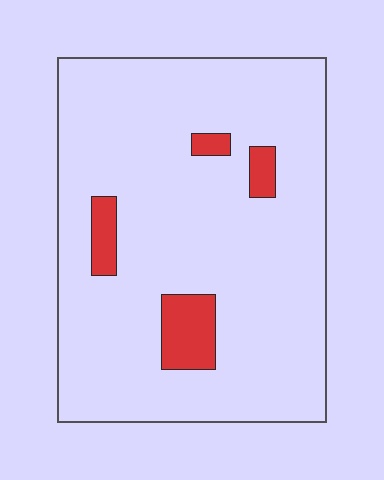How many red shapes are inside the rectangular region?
4.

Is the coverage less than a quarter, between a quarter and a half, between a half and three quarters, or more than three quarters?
Less than a quarter.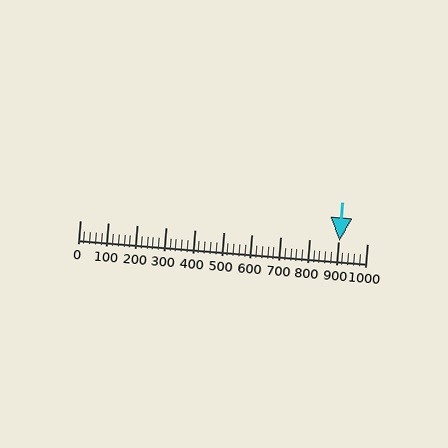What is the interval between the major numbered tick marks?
The major tick marks are spaced 100 units apart.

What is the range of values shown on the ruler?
The ruler shows values from 0 to 1000.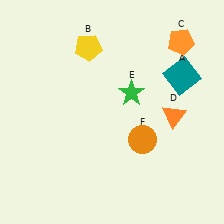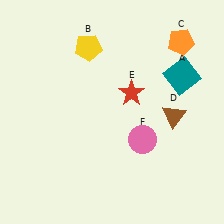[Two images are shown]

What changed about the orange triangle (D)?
In Image 1, D is orange. In Image 2, it changed to brown.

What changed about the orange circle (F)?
In Image 1, F is orange. In Image 2, it changed to pink.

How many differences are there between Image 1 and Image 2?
There are 3 differences between the two images.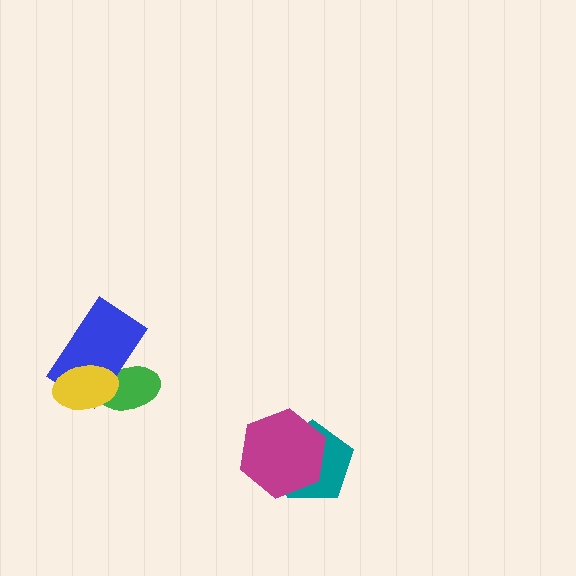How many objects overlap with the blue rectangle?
2 objects overlap with the blue rectangle.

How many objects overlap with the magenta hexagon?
1 object overlaps with the magenta hexagon.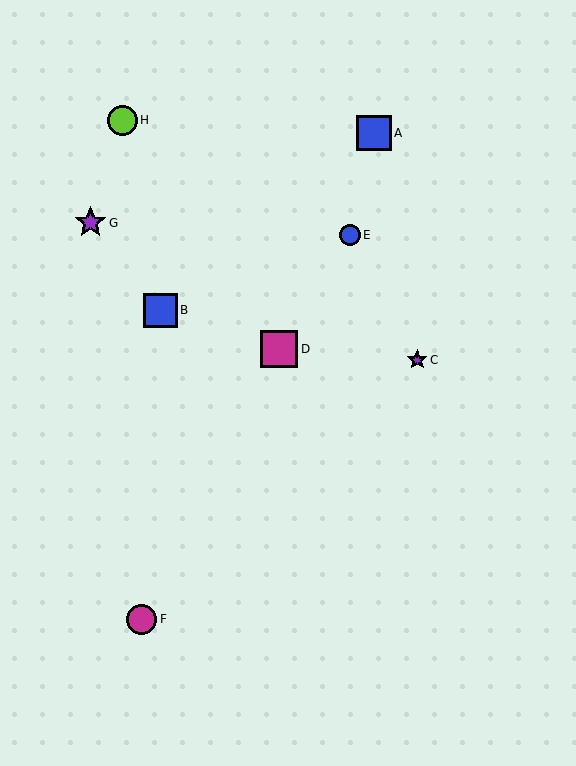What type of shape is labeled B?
Shape B is a blue square.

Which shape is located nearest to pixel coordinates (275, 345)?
The magenta square (labeled D) at (279, 349) is nearest to that location.